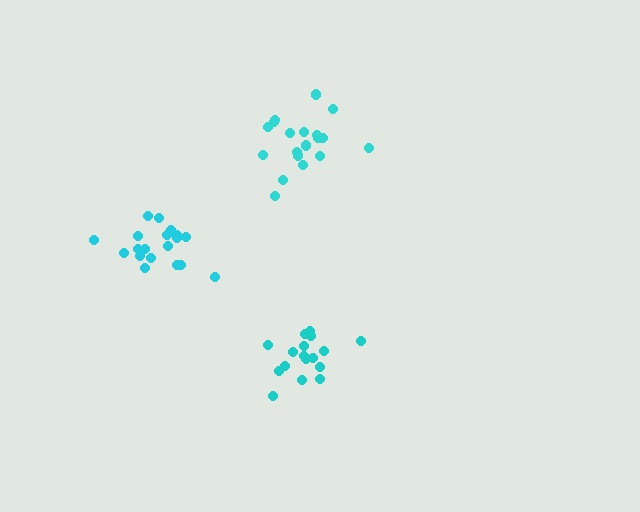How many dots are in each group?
Group 1: 20 dots, Group 2: 19 dots, Group 3: 17 dots (56 total).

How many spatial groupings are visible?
There are 3 spatial groupings.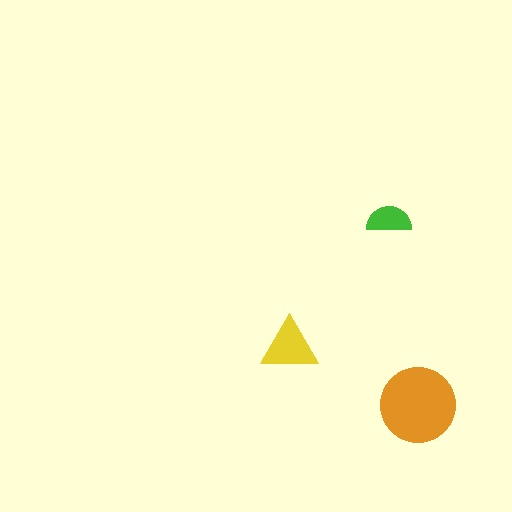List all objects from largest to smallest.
The orange circle, the yellow triangle, the green semicircle.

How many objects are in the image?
There are 3 objects in the image.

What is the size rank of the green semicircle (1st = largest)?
3rd.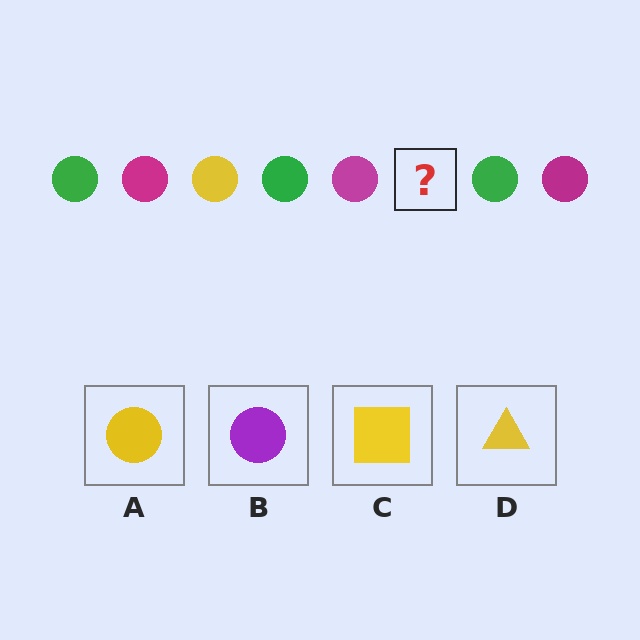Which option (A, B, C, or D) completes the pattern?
A.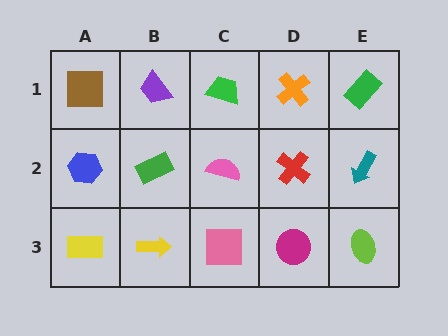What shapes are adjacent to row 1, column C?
A pink semicircle (row 2, column C), a purple trapezoid (row 1, column B), an orange cross (row 1, column D).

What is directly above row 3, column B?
A green rectangle.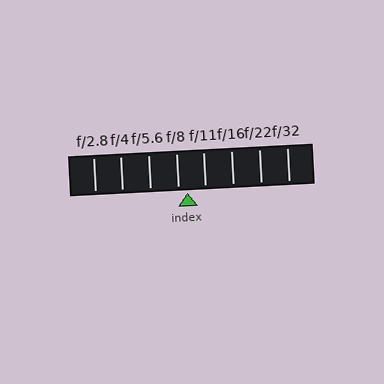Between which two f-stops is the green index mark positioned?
The index mark is between f/8 and f/11.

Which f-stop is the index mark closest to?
The index mark is closest to f/8.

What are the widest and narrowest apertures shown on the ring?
The widest aperture shown is f/2.8 and the narrowest is f/32.